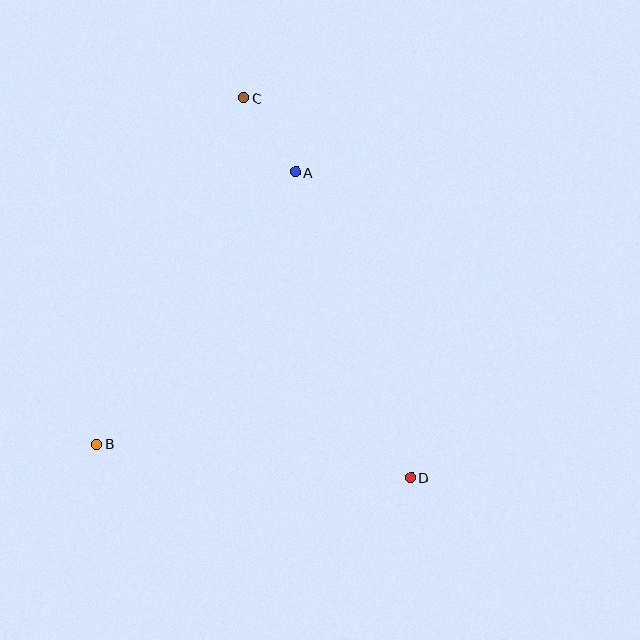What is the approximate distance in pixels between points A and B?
The distance between A and B is approximately 337 pixels.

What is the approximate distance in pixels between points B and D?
The distance between B and D is approximately 316 pixels.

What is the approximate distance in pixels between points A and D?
The distance between A and D is approximately 327 pixels.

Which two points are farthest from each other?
Points C and D are farthest from each other.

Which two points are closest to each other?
Points A and C are closest to each other.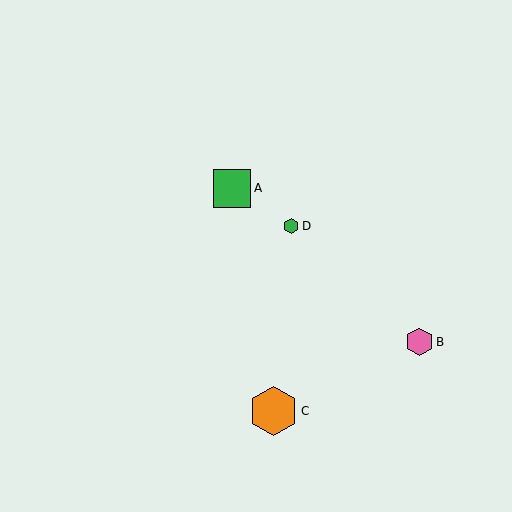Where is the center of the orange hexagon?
The center of the orange hexagon is at (274, 411).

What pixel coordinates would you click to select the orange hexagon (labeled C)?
Click at (274, 411) to select the orange hexagon C.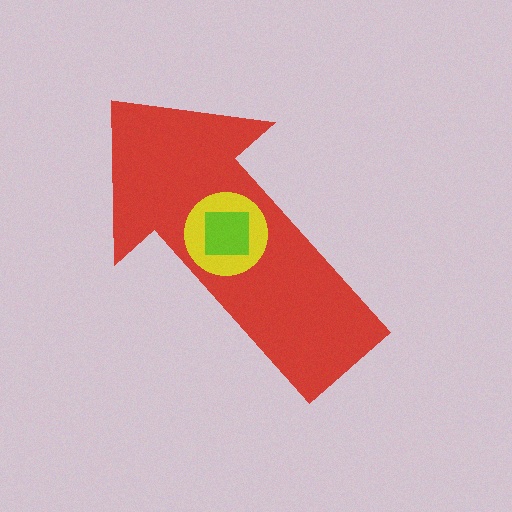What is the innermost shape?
The lime square.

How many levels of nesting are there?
3.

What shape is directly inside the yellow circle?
The lime square.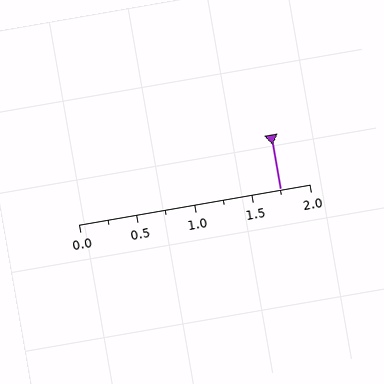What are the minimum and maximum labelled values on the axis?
The axis runs from 0.0 to 2.0.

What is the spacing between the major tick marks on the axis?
The major ticks are spaced 0.5 apart.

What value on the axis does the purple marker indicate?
The marker indicates approximately 1.75.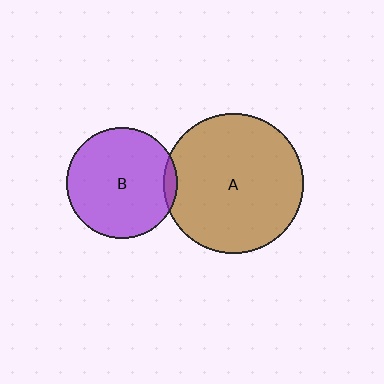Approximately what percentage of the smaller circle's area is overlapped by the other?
Approximately 5%.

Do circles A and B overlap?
Yes.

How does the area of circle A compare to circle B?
Approximately 1.6 times.